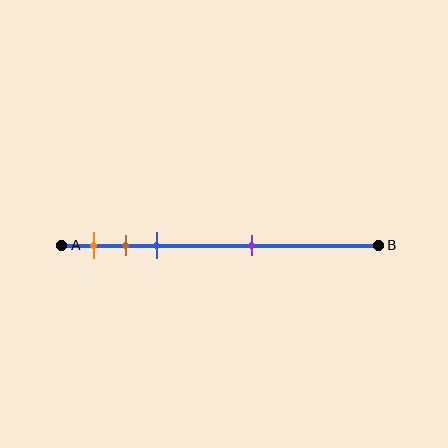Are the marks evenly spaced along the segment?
No, the marks are not evenly spaced.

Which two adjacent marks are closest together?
The brown and blue marks are the closest adjacent pair.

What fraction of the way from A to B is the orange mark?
The orange mark is approximately 10% (0.1) of the way from A to B.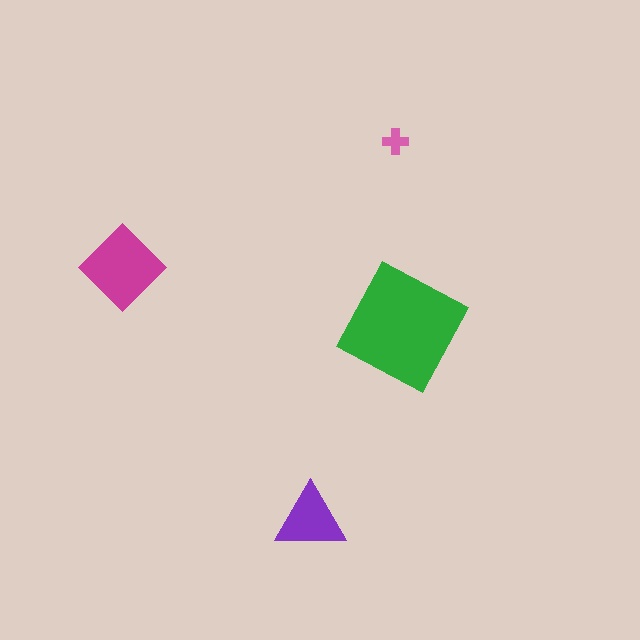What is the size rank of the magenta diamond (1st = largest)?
2nd.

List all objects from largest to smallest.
The green square, the magenta diamond, the purple triangle, the pink cross.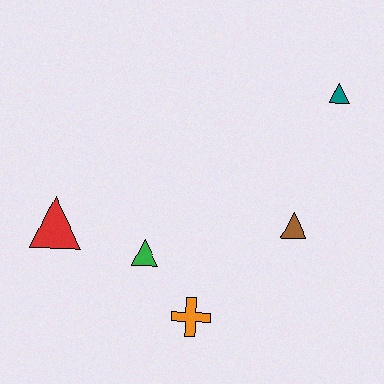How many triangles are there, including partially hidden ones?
There are 4 triangles.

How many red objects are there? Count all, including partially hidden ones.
There is 1 red object.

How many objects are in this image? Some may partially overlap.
There are 5 objects.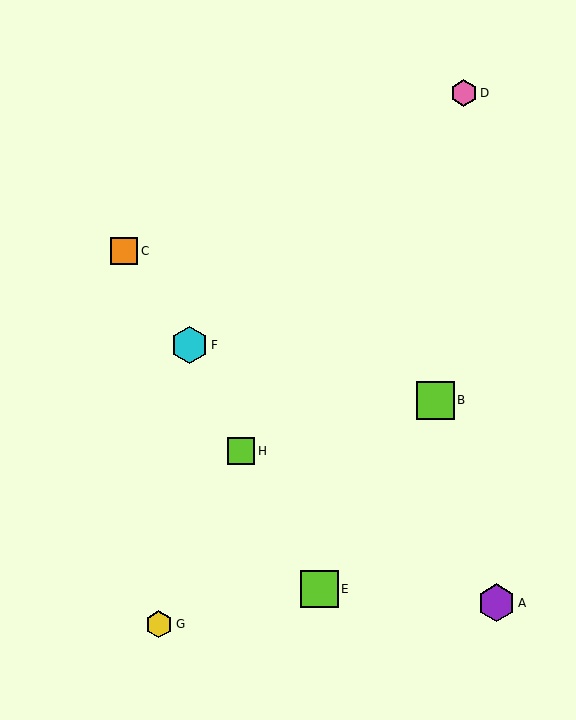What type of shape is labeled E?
Shape E is a lime square.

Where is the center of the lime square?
The center of the lime square is at (435, 400).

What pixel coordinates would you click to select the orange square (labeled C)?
Click at (124, 251) to select the orange square C.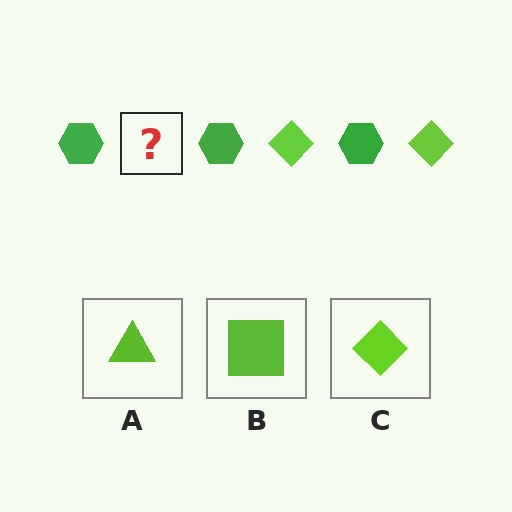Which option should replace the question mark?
Option C.